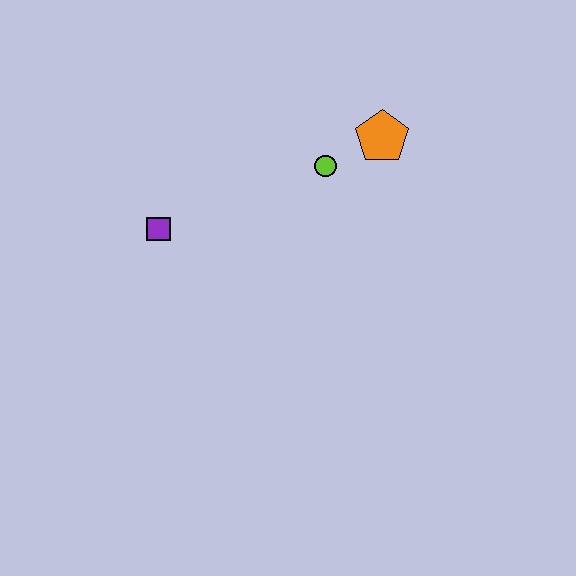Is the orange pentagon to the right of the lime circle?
Yes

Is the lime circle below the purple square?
No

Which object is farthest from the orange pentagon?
The purple square is farthest from the orange pentagon.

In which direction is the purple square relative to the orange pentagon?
The purple square is to the left of the orange pentagon.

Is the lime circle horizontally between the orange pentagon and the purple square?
Yes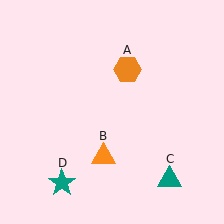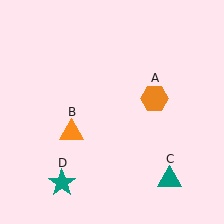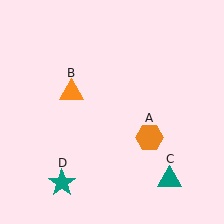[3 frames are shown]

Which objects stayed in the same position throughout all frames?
Teal triangle (object C) and teal star (object D) remained stationary.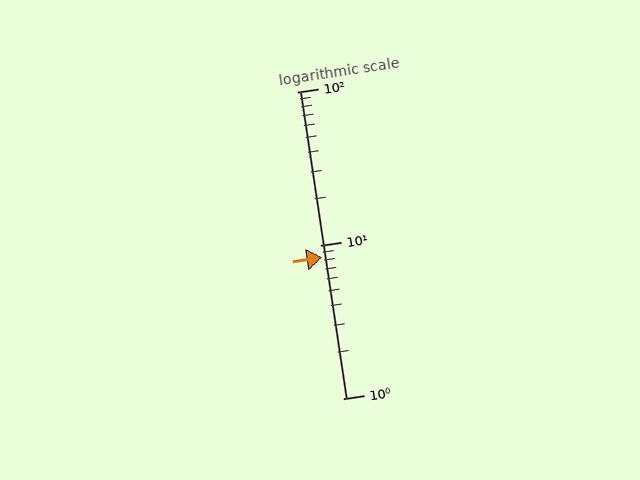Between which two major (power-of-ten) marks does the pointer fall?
The pointer is between 1 and 10.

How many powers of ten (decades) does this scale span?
The scale spans 2 decades, from 1 to 100.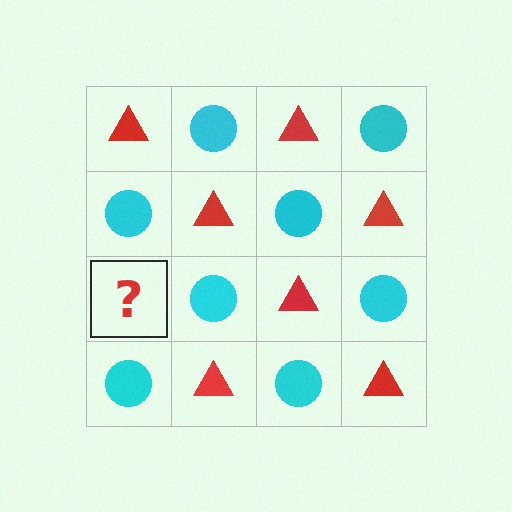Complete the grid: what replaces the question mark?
The question mark should be replaced with a red triangle.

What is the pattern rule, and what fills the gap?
The rule is that it alternates red triangle and cyan circle in a checkerboard pattern. The gap should be filled with a red triangle.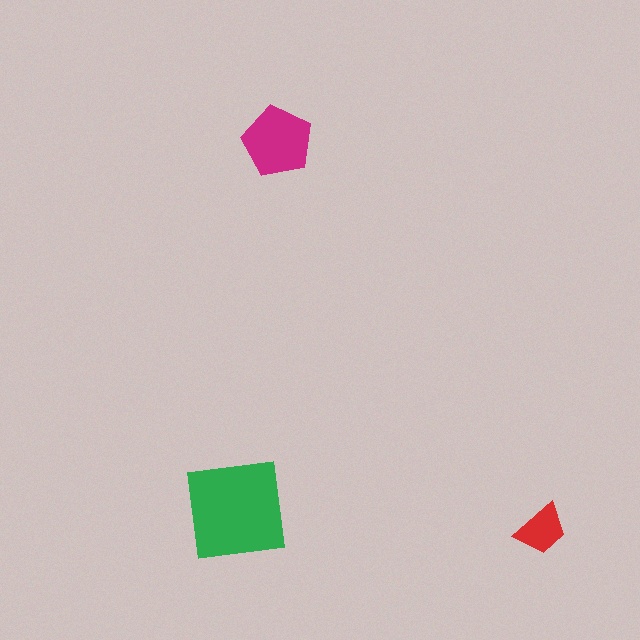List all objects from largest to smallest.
The green square, the magenta pentagon, the red trapezoid.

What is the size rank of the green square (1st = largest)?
1st.